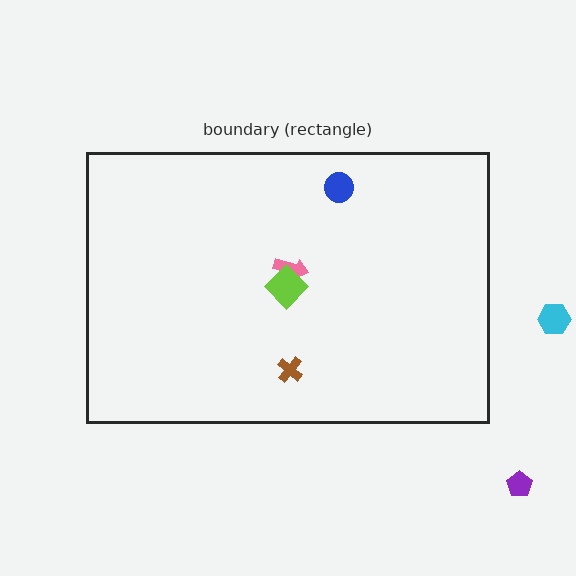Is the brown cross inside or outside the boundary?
Inside.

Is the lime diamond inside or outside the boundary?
Inside.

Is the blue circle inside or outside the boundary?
Inside.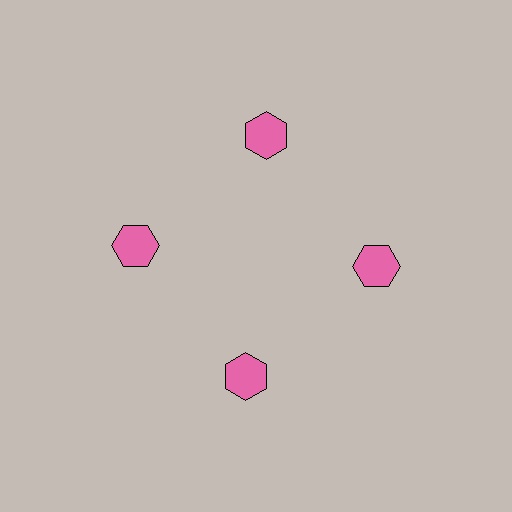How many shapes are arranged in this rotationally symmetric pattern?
There are 4 shapes, arranged in 4 groups of 1.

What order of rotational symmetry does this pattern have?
This pattern has 4-fold rotational symmetry.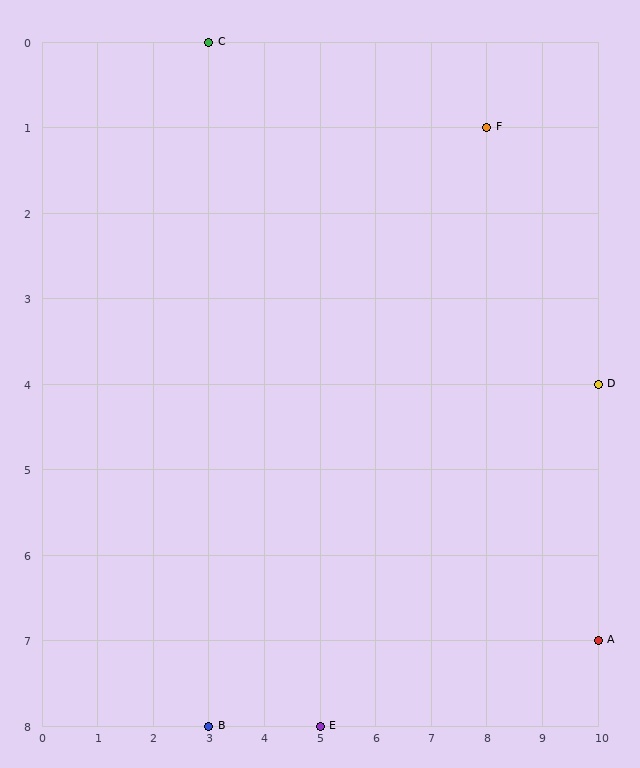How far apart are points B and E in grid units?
Points B and E are 2 columns apart.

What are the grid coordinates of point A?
Point A is at grid coordinates (10, 7).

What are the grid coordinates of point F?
Point F is at grid coordinates (8, 1).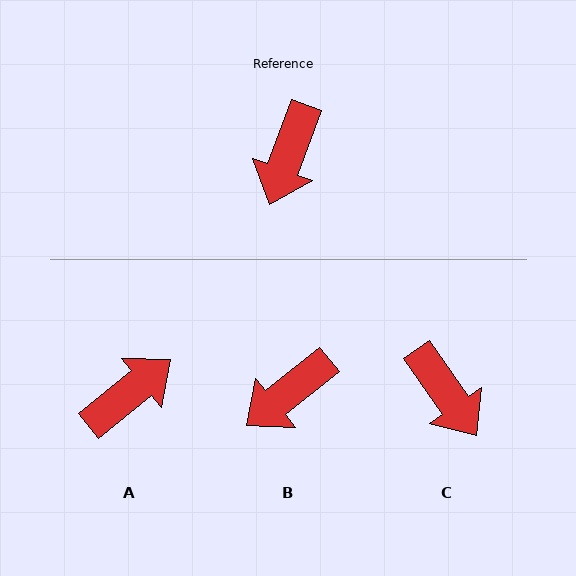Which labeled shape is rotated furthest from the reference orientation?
A, about 149 degrees away.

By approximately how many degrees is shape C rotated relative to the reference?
Approximately 56 degrees counter-clockwise.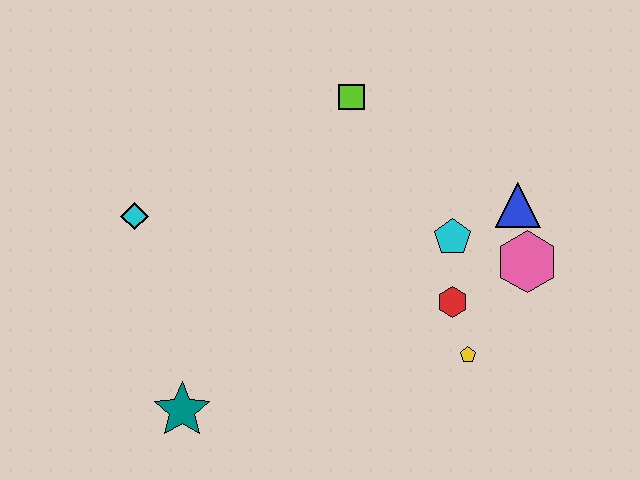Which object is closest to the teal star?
The cyan diamond is closest to the teal star.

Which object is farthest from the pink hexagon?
The cyan diamond is farthest from the pink hexagon.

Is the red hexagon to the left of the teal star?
No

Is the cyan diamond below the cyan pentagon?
No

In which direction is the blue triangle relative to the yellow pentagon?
The blue triangle is above the yellow pentagon.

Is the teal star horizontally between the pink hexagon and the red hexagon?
No